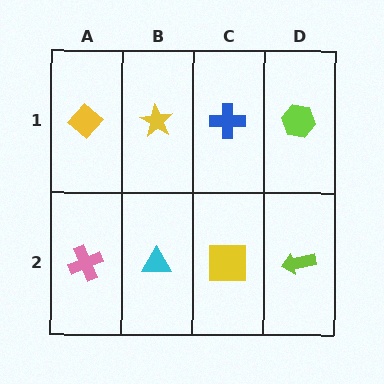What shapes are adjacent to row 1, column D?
A lime arrow (row 2, column D), a blue cross (row 1, column C).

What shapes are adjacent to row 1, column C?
A yellow square (row 2, column C), a yellow star (row 1, column B), a lime hexagon (row 1, column D).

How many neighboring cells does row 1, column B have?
3.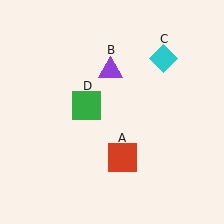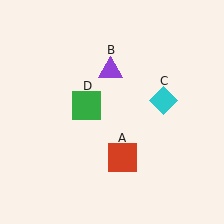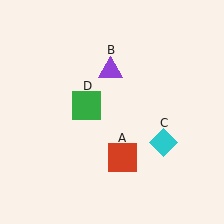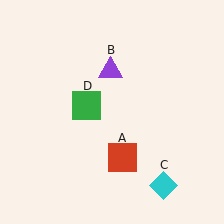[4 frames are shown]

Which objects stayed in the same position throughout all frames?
Red square (object A) and purple triangle (object B) and green square (object D) remained stationary.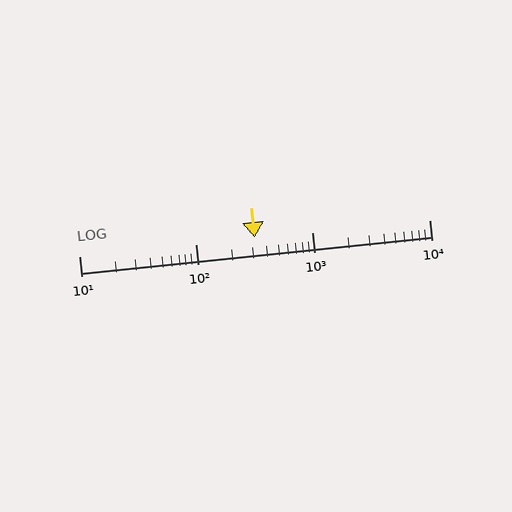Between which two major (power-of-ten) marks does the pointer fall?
The pointer is between 100 and 1000.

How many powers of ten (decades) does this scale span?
The scale spans 3 decades, from 10 to 10000.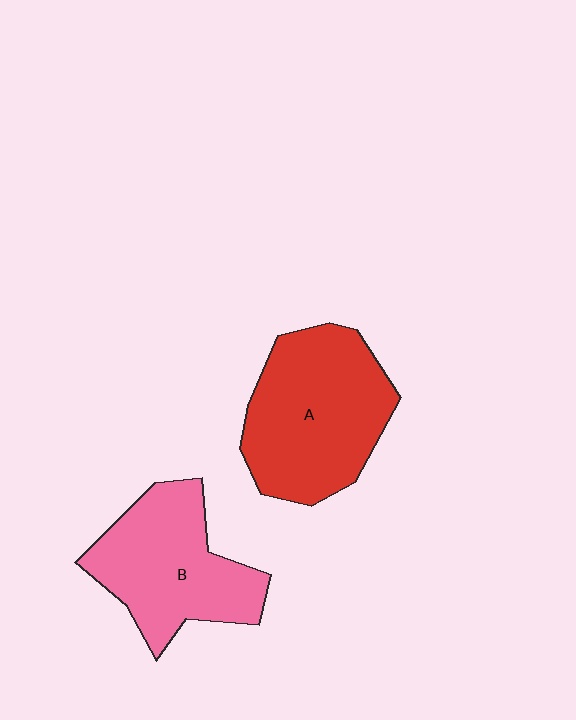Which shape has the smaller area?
Shape B (pink).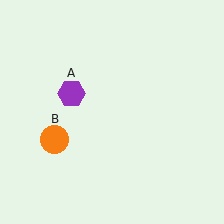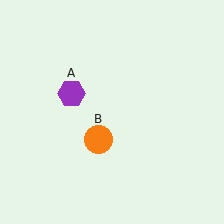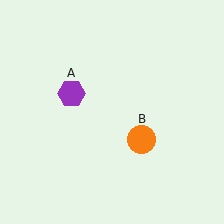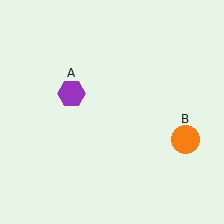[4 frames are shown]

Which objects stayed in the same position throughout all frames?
Purple hexagon (object A) remained stationary.